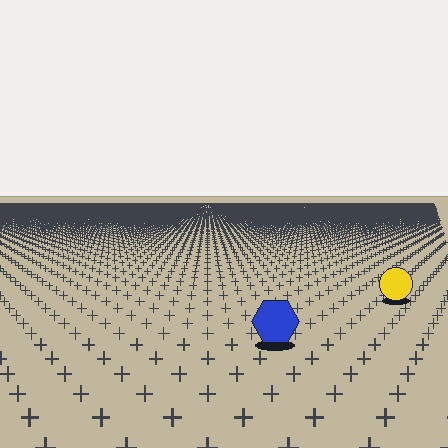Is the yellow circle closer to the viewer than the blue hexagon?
No. The blue hexagon is closer — you can tell from the texture gradient: the ground texture is coarser near it.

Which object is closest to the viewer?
The blue hexagon is closest. The texture marks near it are larger and more spread out.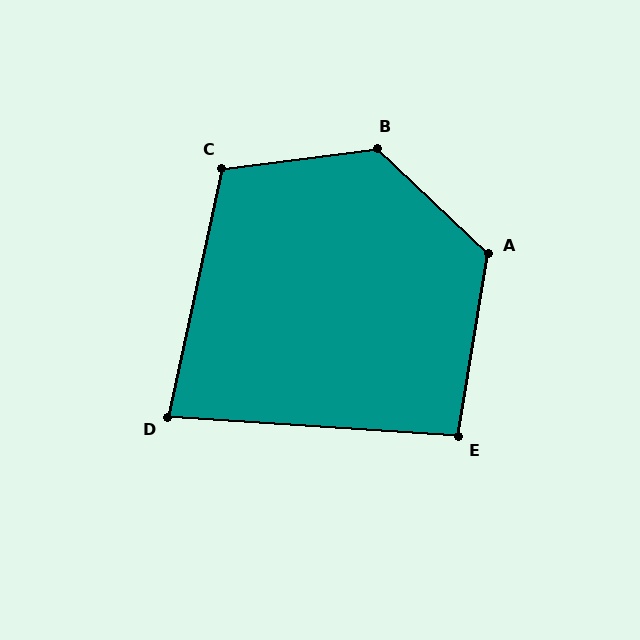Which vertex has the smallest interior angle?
D, at approximately 82 degrees.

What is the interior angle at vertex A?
Approximately 124 degrees (obtuse).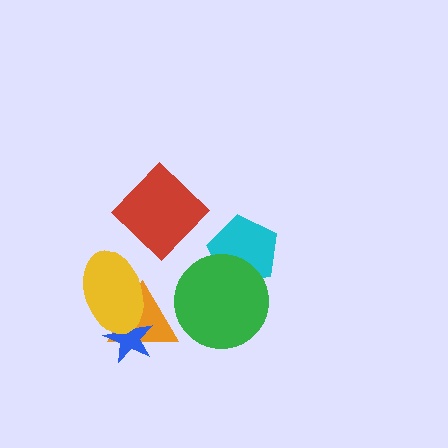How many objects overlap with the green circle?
1 object overlaps with the green circle.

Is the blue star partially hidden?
Yes, it is partially covered by another shape.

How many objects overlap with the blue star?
2 objects overlap with the blue star.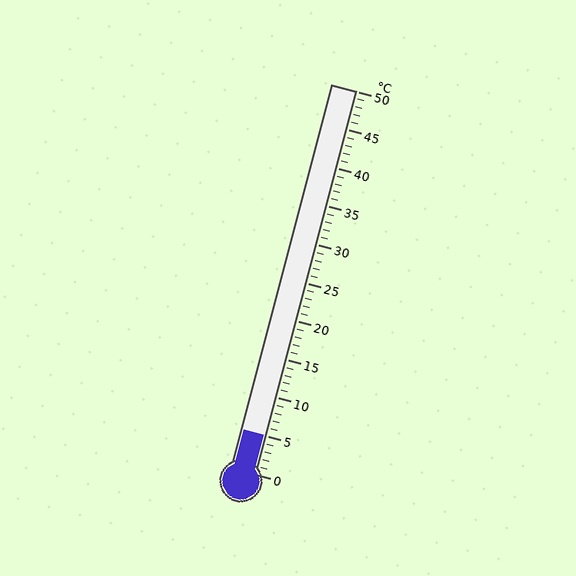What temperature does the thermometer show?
The thermometer shows approximately 5°C.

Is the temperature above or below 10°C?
The temperature is below 10°C.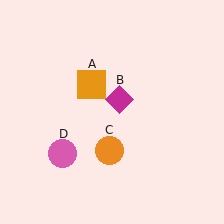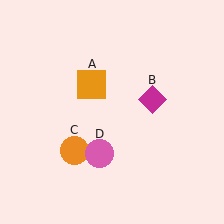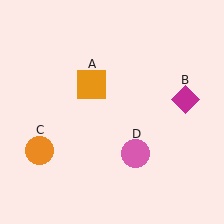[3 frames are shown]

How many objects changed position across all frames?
3 objects changed position: magenta diamond (object B), orange circle (object C), pink circle (object D).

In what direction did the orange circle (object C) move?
The orange circle (object C) moved left.